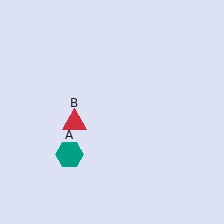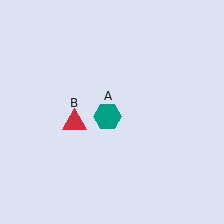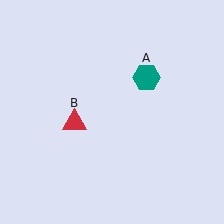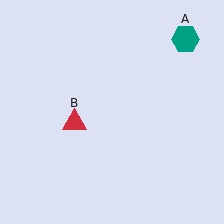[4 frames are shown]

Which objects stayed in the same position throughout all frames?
Red triangle (object B) remained stationary.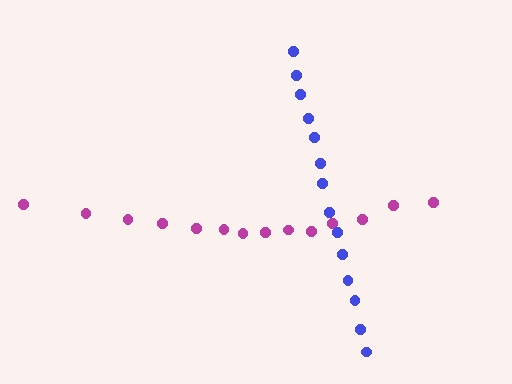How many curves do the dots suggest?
There are 2 distinct paths.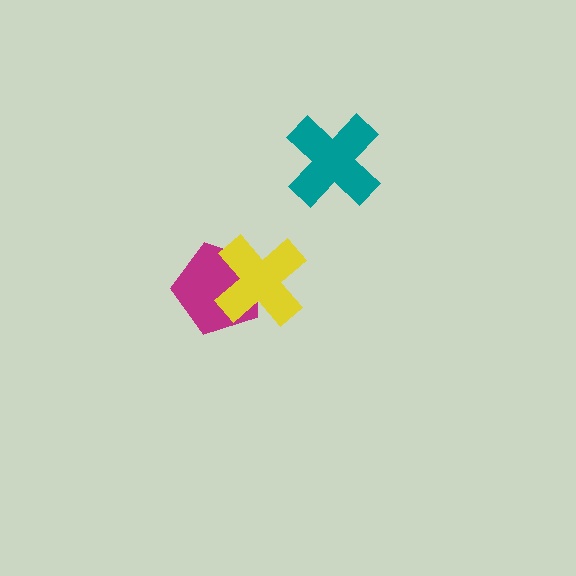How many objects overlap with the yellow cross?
1 object overlaps with the yellow cross.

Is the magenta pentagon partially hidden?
Yes, it is partially covered by another shape.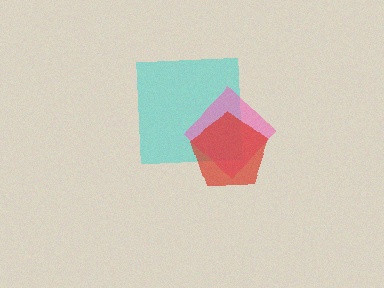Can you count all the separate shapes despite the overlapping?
Yes, there are 3 separate shapes.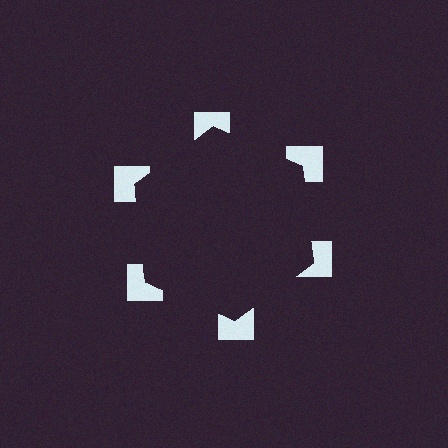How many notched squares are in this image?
There are 6 — one at each vertex of the illusory hexagon.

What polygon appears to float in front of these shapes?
An illusory hexagon — its edges are inferred from the aligned wedge cuts in the notched squares, not physically drawn.